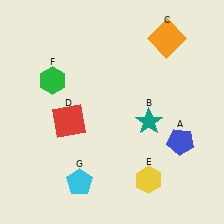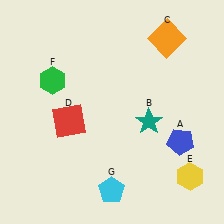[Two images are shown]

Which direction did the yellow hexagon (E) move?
The yellow hexagon (E) moved right.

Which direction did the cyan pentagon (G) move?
The cyan pentagon (G) moved right.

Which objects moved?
The objects that moved are: the yellow hexagon (E), the cyan pentagon (G).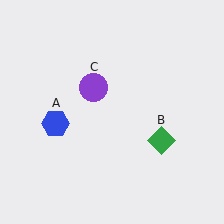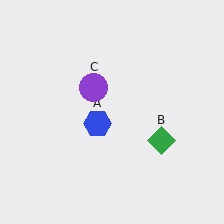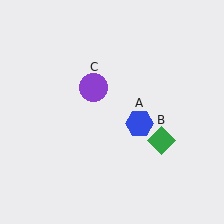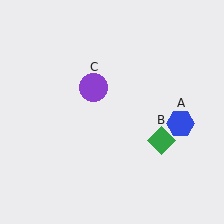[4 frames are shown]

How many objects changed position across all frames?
1 object changed position: blue hexagon (object A).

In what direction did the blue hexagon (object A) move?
The blue hexagon (object A) moved right.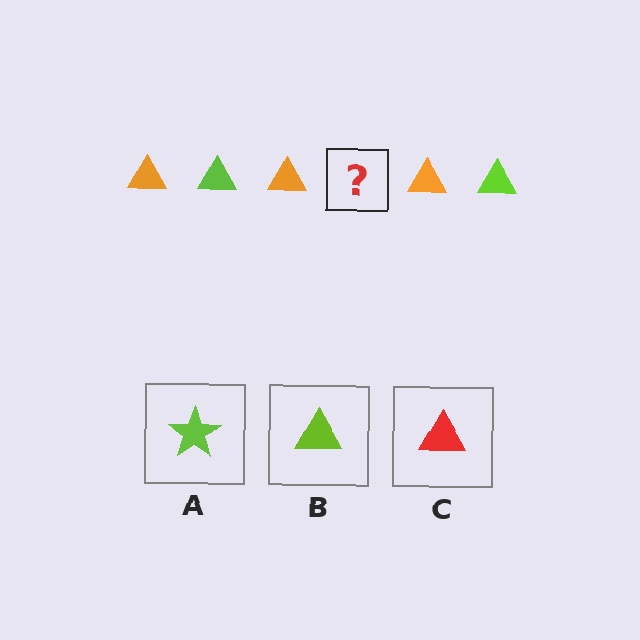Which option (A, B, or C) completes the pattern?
B.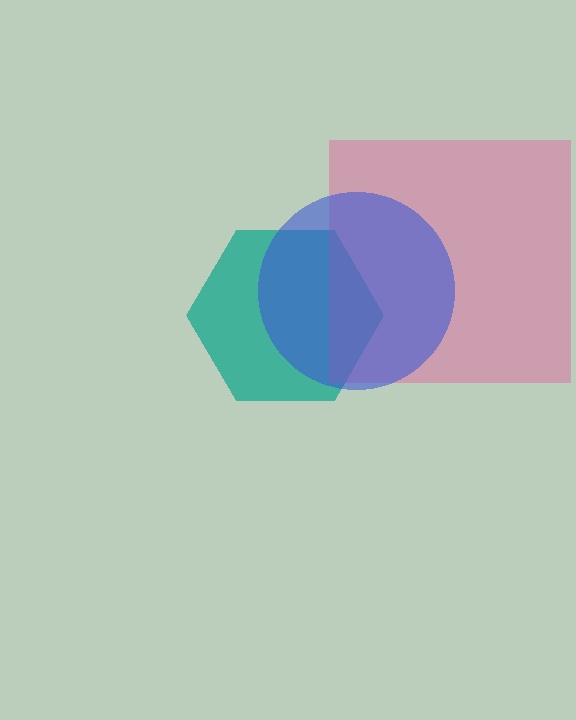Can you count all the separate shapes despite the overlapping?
Yes, there are 3 separate shapes.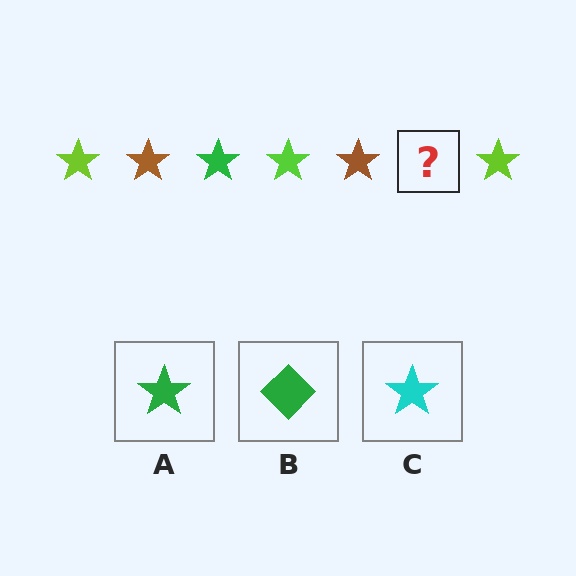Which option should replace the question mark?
Option A.